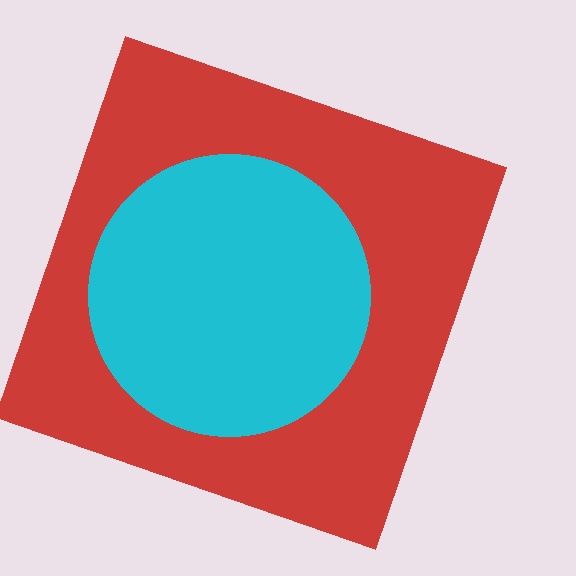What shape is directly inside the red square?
The cyan circle.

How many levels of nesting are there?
2.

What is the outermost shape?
The red square.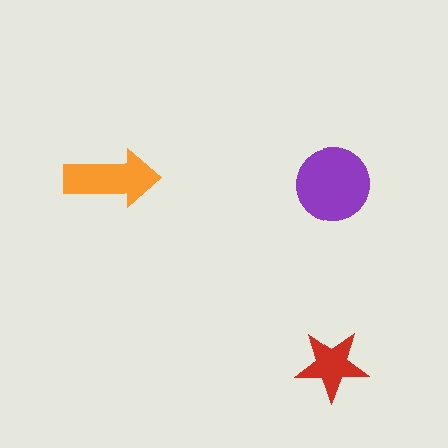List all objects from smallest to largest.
The red star, the orange arrow, the purple circle.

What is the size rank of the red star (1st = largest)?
3rd.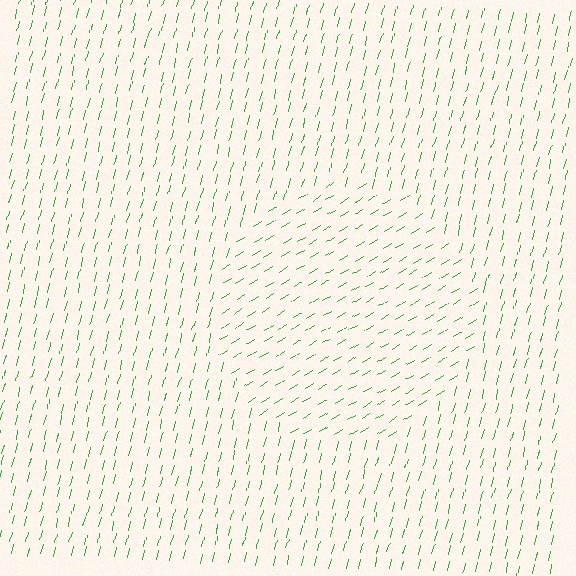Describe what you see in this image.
The image is filled with small green line segments. A circle region in the image has lines oriented differently from the surrounding lines, creating a visible texture boundary.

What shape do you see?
I see a circle.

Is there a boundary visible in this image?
Yes, there is a texture boundary formed by a change in line orientation.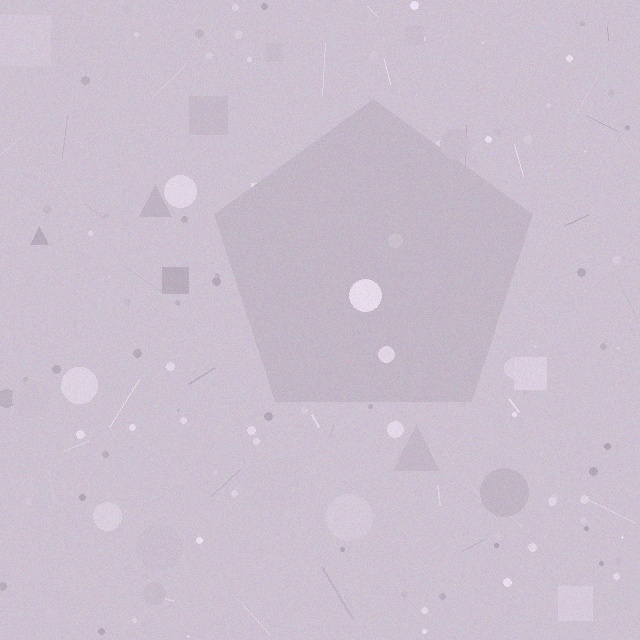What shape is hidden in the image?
A pentagon is hidden in the image.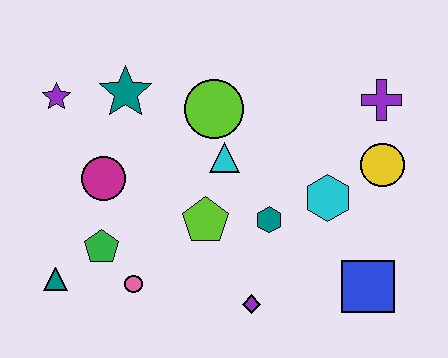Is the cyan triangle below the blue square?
No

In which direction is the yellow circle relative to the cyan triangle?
The yellow circle is to the right of the cyan triangle.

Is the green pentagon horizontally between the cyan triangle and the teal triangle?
Yes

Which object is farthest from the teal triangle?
The purple cross is farthest from the teal triangle.